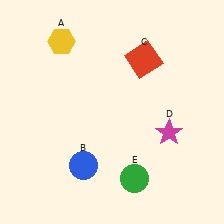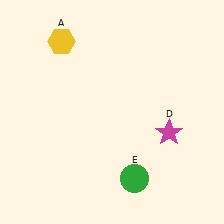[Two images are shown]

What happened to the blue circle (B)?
The blue circle (B) was removed in Image 2. It was in the bottom-left area of Image 1.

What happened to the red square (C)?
The red square (C) was removed in Image 2. It was in the top-right area of Image 1.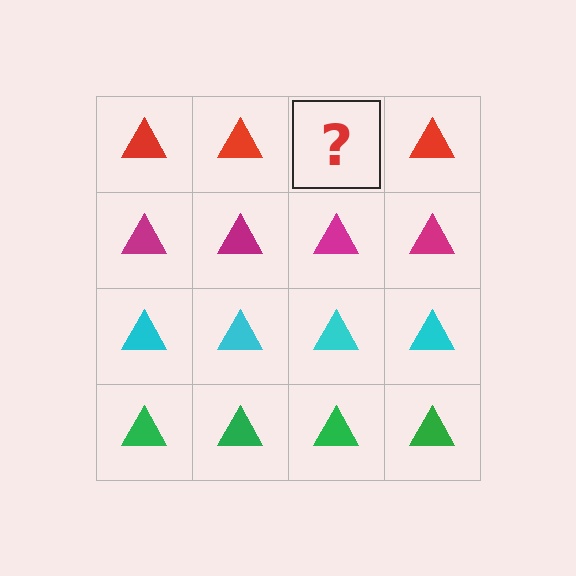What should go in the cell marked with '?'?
The missing cell should contain a red triangle.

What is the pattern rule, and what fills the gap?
The rule is that each row has a consistent color. The gap should be filled with a red triangle.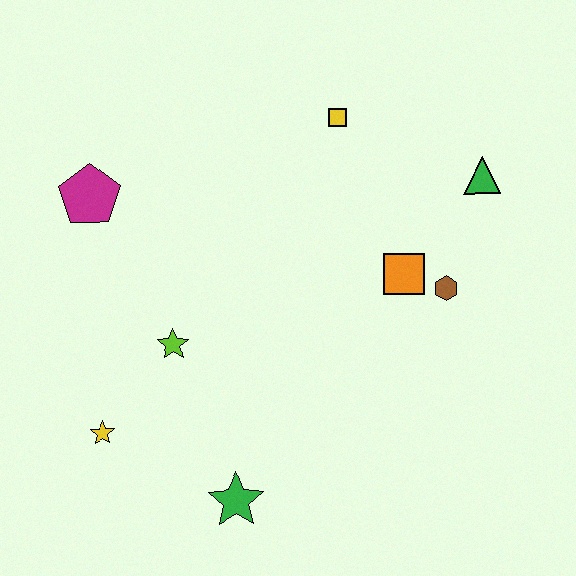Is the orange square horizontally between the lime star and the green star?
No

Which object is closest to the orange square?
The brown hexagon is closest to the orange square.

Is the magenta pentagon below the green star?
No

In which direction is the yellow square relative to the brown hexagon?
The yellow square is above the brown hexagon.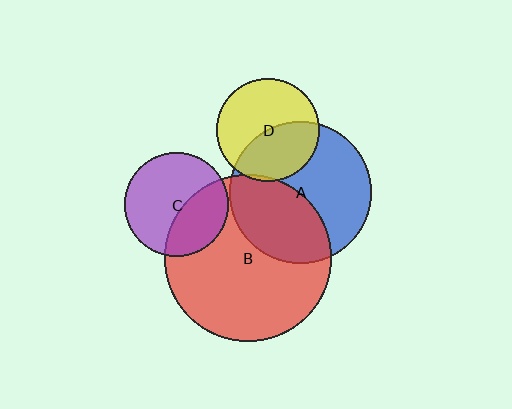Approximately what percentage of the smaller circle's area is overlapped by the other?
Approximately 45%.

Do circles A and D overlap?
Yes.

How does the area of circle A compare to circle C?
Approximately 1.9 times.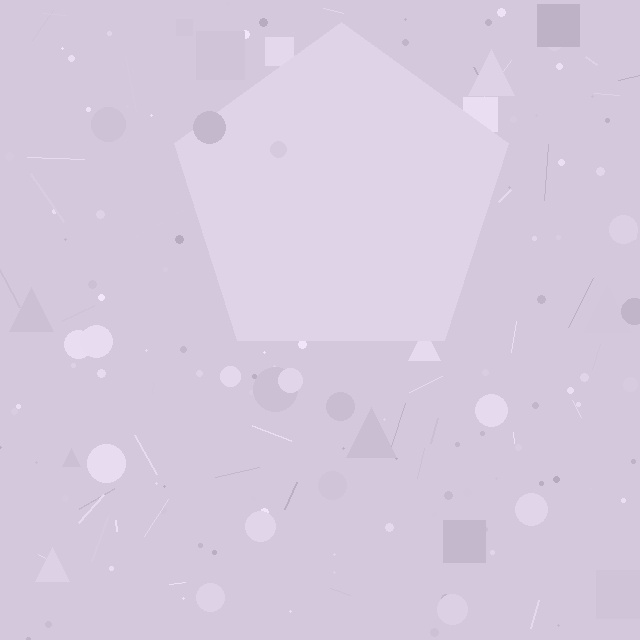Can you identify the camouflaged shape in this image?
The camouflaged shape is a pentagon.